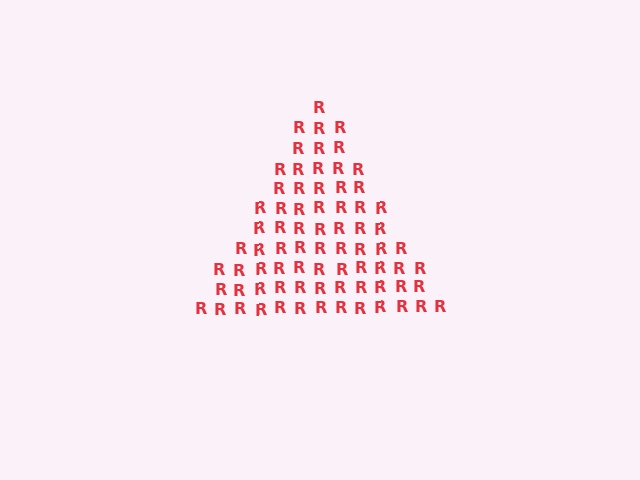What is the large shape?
The large shape is a triangle.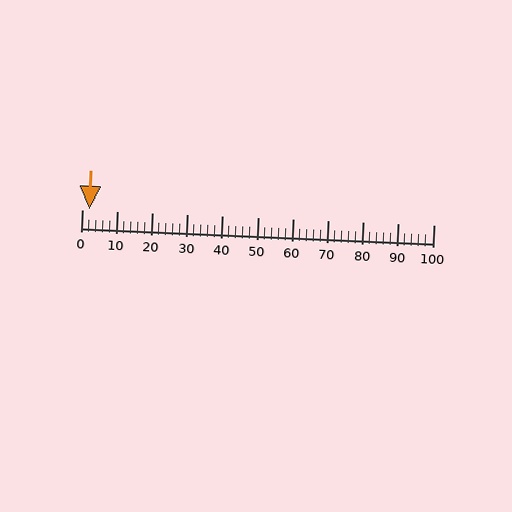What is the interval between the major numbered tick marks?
The major tick marks are spaced 10 units apart.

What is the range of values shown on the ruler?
The ruler shows values from 0 to 100.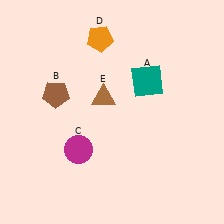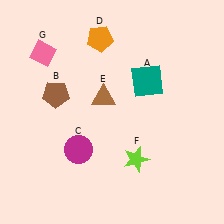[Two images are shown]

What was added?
A lime star (F), a pink diamond (G) were added in Image 2.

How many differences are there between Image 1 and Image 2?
There are 2 differences between the two images.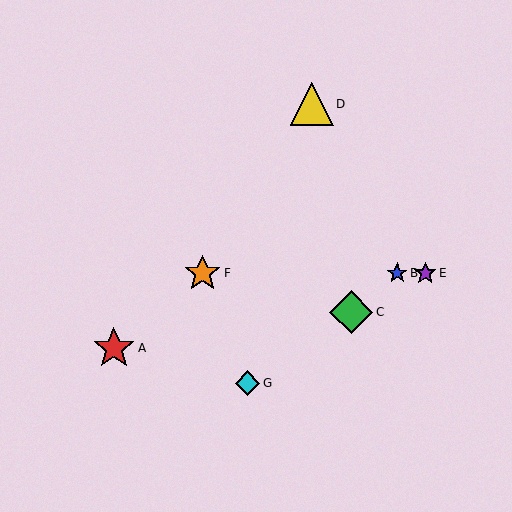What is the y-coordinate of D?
Object D is at y≈104.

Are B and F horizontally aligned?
Yes, both are at y≈273.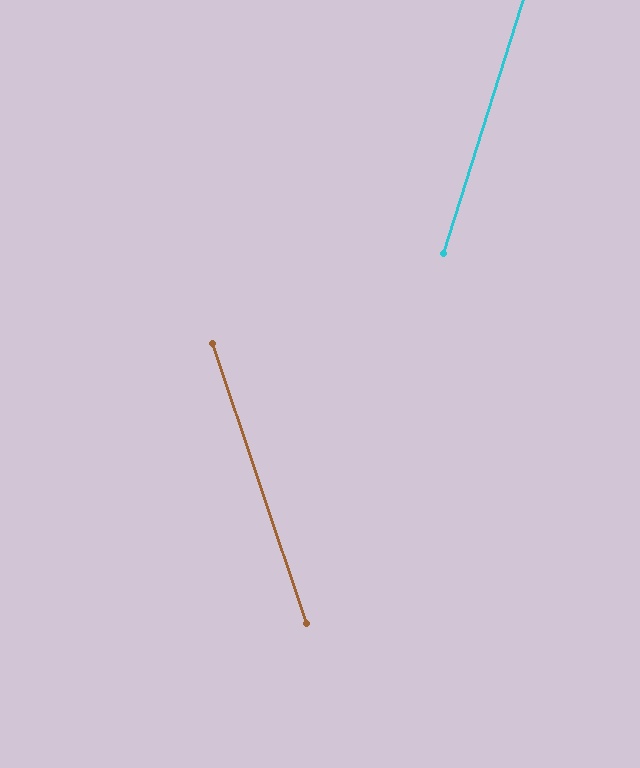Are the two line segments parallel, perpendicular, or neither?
Neither parallel nor perpendicular — they differ by about 36°.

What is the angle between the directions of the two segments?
Approximately 36 degrees.